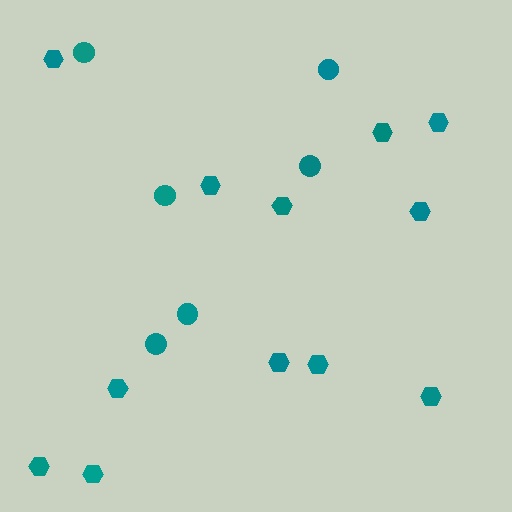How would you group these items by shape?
There are 2 groups: one group of hexagons (12) and one group of circles (6).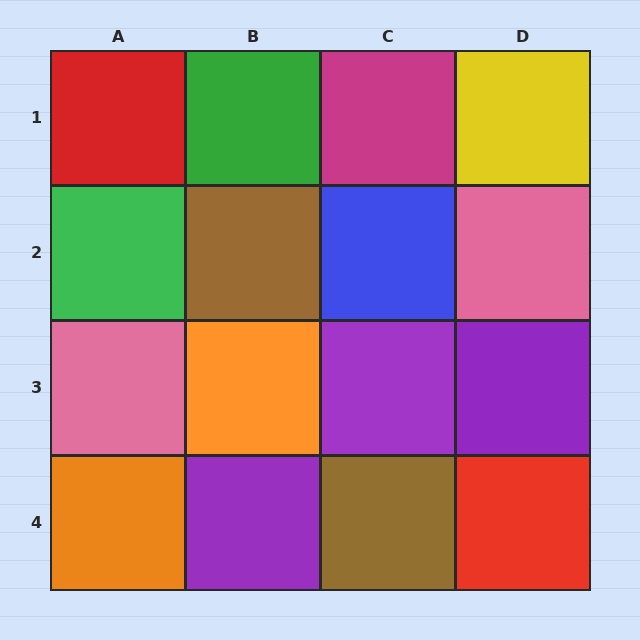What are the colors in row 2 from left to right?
Green, brown, blue, pink.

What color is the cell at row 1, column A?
Red.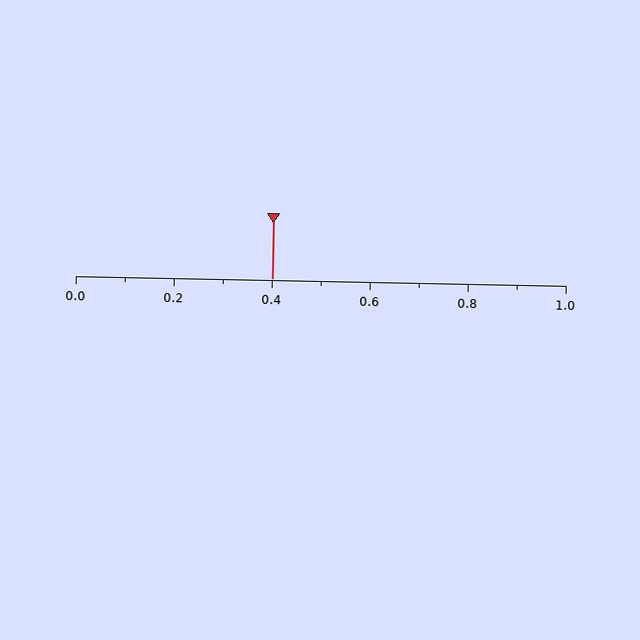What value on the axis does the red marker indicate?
The marker indicates approximately 0.4.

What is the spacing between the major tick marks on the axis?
The major ticks are spaced 0.2 apart.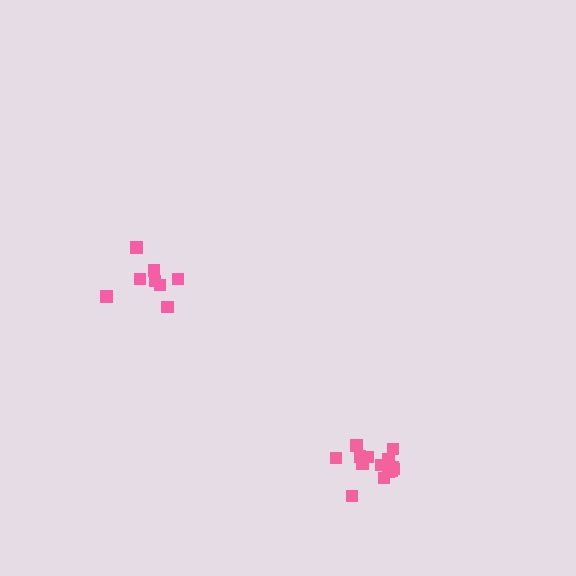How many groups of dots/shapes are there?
There are 2 groups.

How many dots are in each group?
Group 1: 8 dots, Group 2: 14 dots (22 total).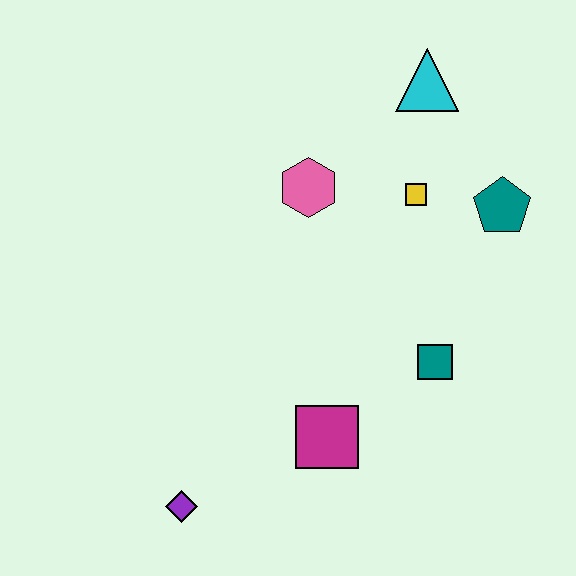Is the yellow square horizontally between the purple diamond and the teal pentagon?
Yes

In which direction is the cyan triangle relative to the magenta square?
The cyan triangle is above the magenta square.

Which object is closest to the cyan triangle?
The yellow square is closest to the cyan triangle.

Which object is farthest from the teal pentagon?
The purple diamond is farthest from the teal pentagon.